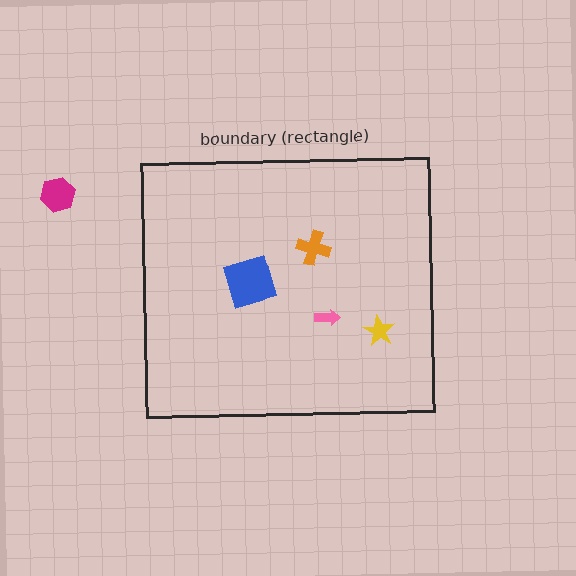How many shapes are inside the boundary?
4 inside, 1 outside.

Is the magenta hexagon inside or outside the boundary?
Outside.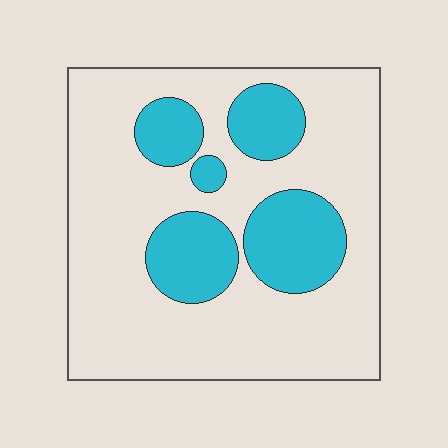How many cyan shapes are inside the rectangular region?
5.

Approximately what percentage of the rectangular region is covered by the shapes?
Approximately 25%.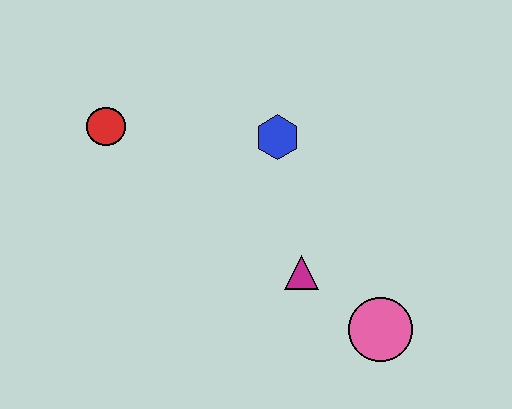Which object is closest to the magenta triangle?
The pink circle is closest to the magenta triangle.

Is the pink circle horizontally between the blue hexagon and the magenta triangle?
No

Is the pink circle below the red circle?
Yes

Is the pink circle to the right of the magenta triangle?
Yes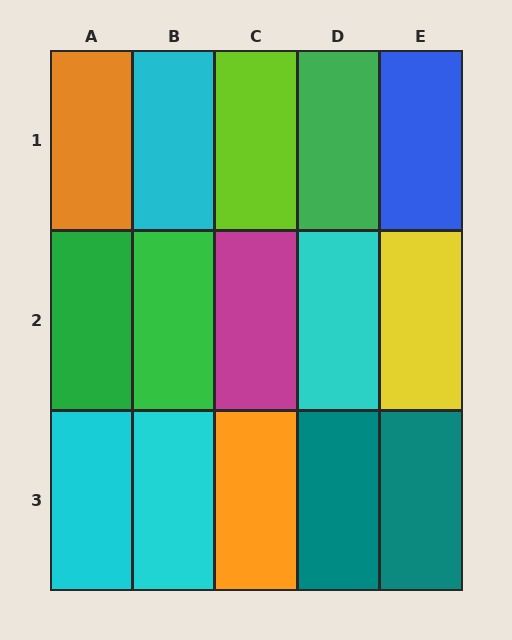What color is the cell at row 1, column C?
Lime.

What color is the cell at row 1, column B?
Cyan.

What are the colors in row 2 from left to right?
Green, green, magenta, cyan, yellow.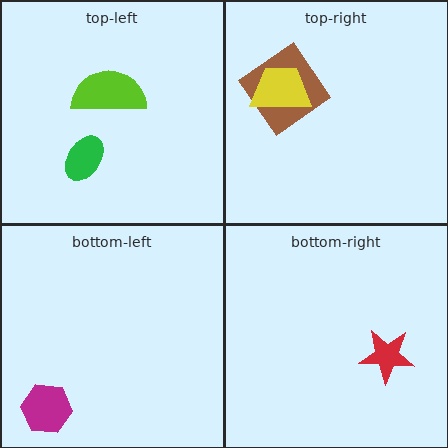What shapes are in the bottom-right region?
The red star.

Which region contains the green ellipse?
The top-left region.